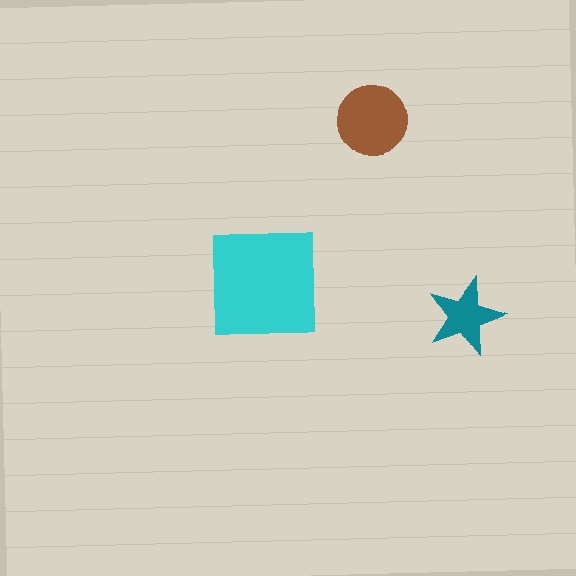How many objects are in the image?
There are 3 objects in the image.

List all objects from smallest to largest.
The teal star, the brown circle, the cyan square.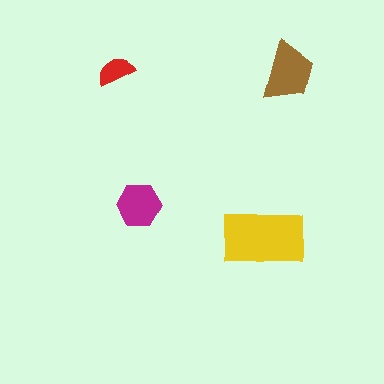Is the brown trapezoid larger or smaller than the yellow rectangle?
Smaller.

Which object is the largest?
The yellow rectangle.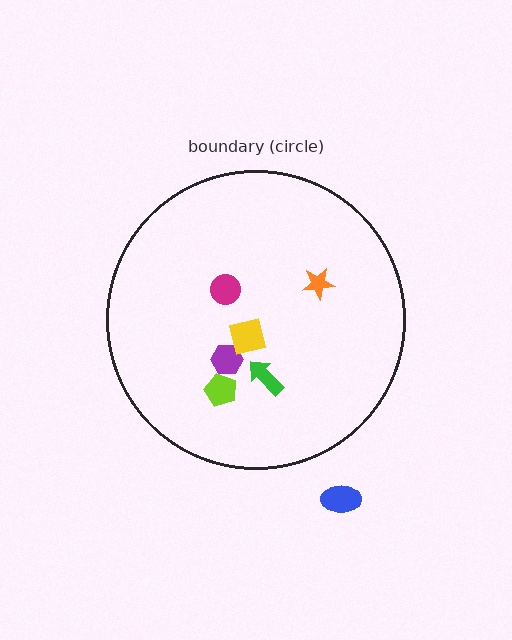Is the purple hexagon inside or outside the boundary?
Inside.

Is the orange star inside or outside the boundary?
Inside.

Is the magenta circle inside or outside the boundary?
Inside.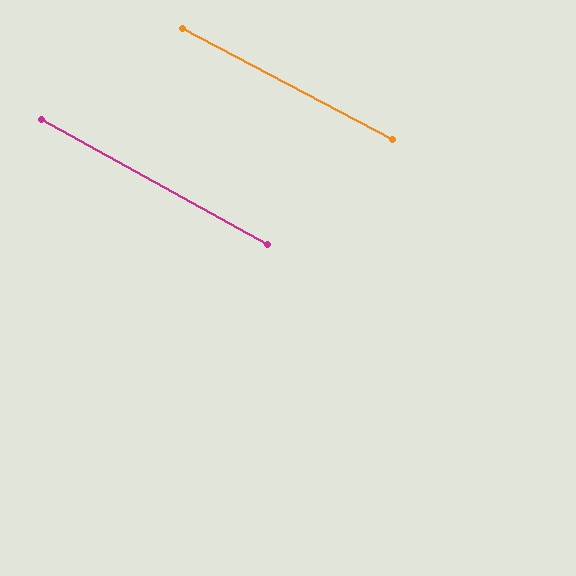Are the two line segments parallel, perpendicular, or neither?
Parallel — their directions differ by only 1.2°.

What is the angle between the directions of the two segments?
Approximately 1 degree.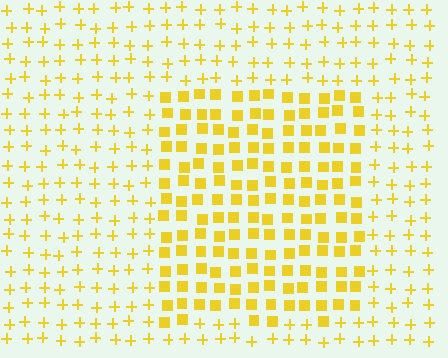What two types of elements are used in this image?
The image uses squares inside the rectangle region and plus signs outside it.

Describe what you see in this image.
The image is filled with small yellow elements arranged in a uniform grid. A rectangle-shaped region contains squares, while the surrounding area contains plus signs. The boundary is defined purely by the change in element shape.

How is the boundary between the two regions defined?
The boundary is defined by a change in element shape: squares inside vs. plus signs outside. All elements share the same color and spacing.